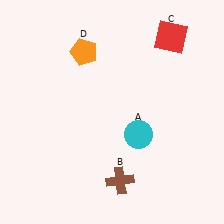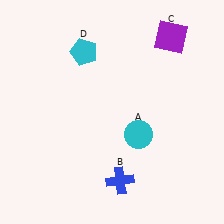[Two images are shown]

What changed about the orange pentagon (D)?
In Image 1, D is orange. In Image 2, it changed to cyan.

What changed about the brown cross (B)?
In Image 1, B is brown. In Image 2, it changed to blue.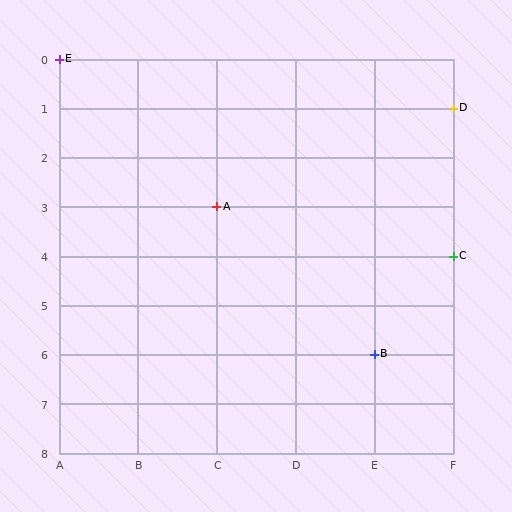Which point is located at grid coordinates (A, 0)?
Point E is at (A, 0).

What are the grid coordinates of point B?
Point B is at grid coordinates (E, 6).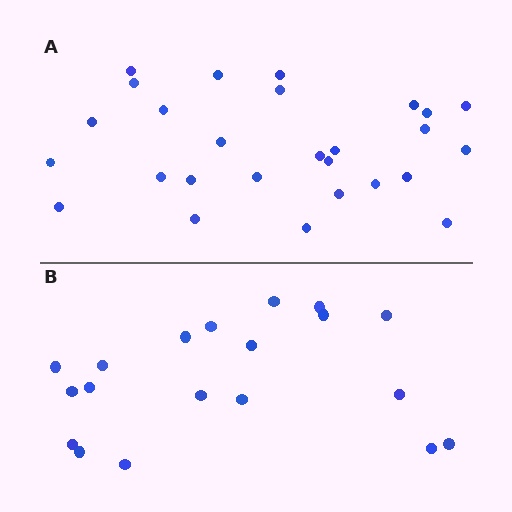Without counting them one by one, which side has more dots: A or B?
Region A (the top region) has more dots.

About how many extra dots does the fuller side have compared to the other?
Region A has roughly 8 or so more dots than region B.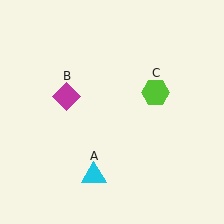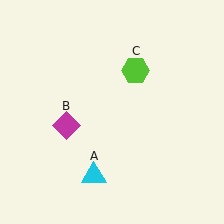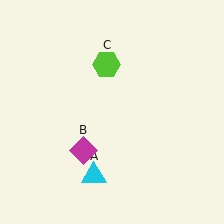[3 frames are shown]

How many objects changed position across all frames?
2 objects changed position: magenta diamond (object B), lime hexagon (object C).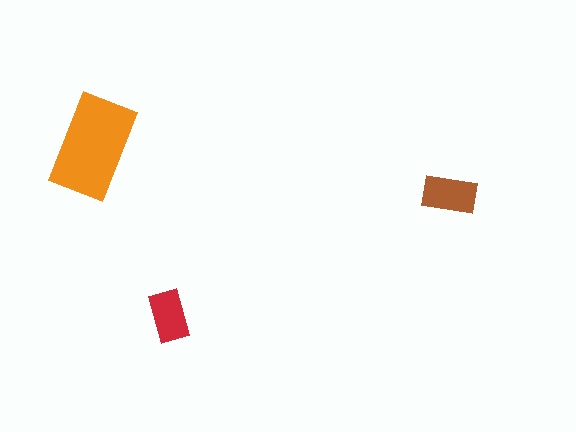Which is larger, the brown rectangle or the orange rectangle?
The orange one.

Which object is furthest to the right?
The brown rectangle is rightmost.